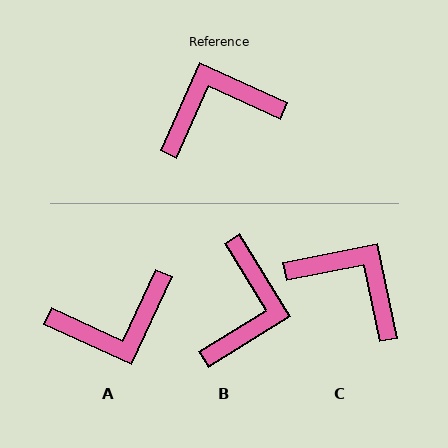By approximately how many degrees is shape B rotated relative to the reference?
Approximately 124 degrees clockwise.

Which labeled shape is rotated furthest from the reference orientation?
A, about 180 degrees away.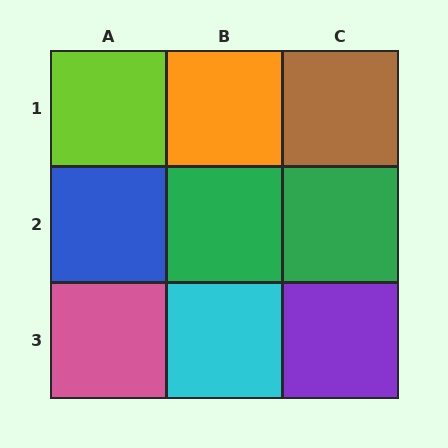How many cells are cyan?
1 cell is cyan.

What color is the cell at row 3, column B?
Cyan.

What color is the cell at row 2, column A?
Blue.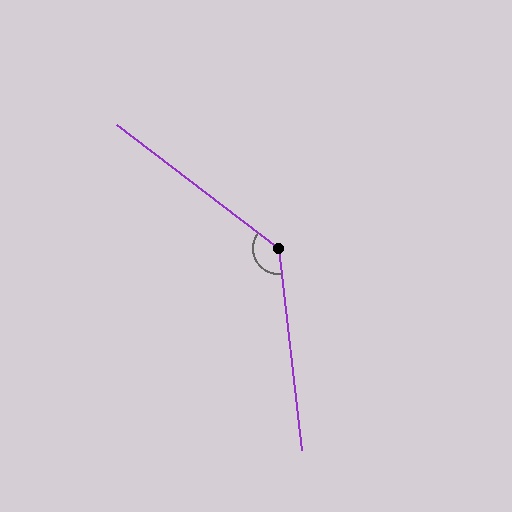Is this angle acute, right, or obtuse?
It is obtuse.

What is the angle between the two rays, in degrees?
Approximately 134 degrees.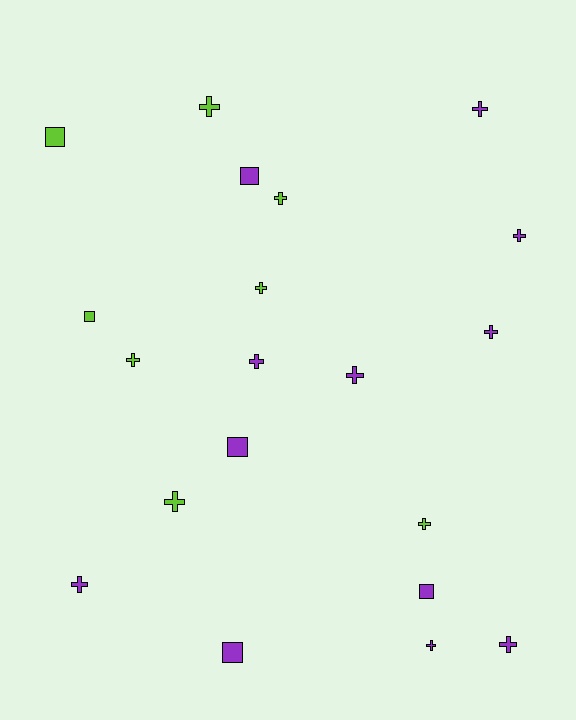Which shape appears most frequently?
Cross, with 14 objects.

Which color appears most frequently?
Purple, with 12 objects.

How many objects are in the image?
There are 20 objects.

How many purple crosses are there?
There are 8 purple crosses.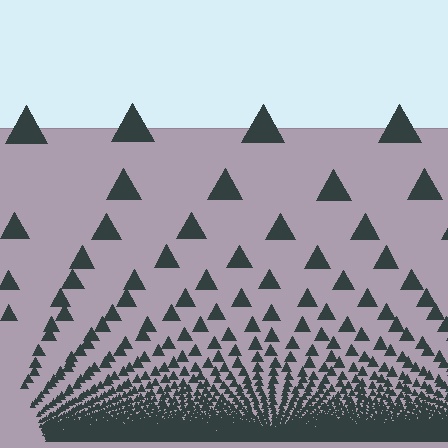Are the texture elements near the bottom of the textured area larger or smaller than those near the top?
Smaller. The gradient is inverted — elements near the bottom are smaller and denser.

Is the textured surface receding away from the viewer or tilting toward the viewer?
The surface appears to tilt toward the viewer. Texture elements get larger and sparser toward the top.